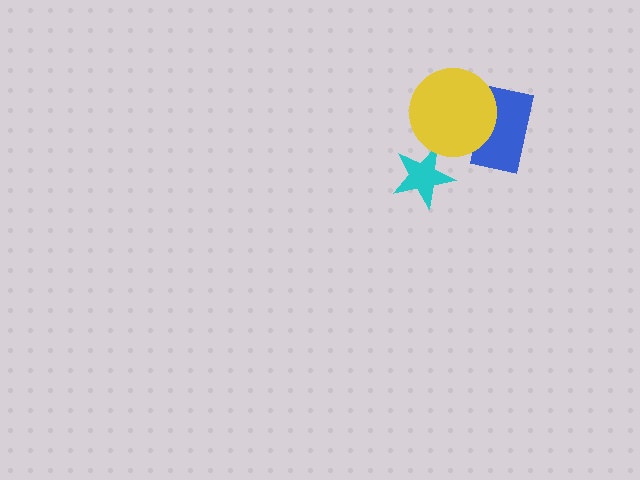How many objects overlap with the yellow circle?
1 object overlaps with the yellow circle.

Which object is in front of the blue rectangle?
The yellow circle is in front of the blue rectangle.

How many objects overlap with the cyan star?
0 objects overlap with the cyan star.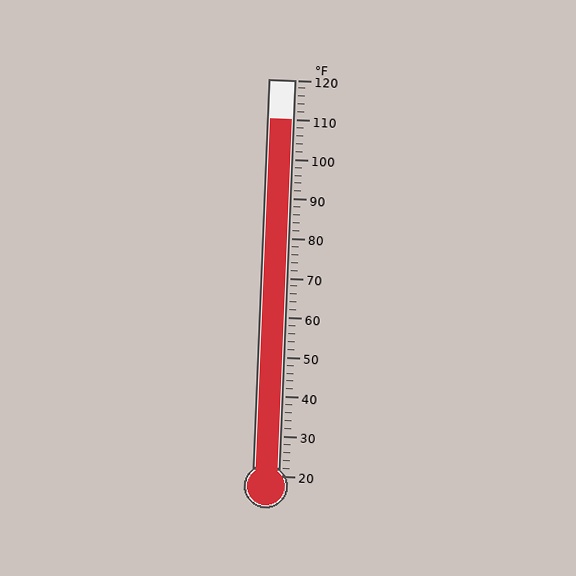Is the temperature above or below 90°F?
The temperature is above 90°F.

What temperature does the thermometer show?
The thermometer shows approximately 110°F.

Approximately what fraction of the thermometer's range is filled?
The thermometer is filled to approximately 90% of its range.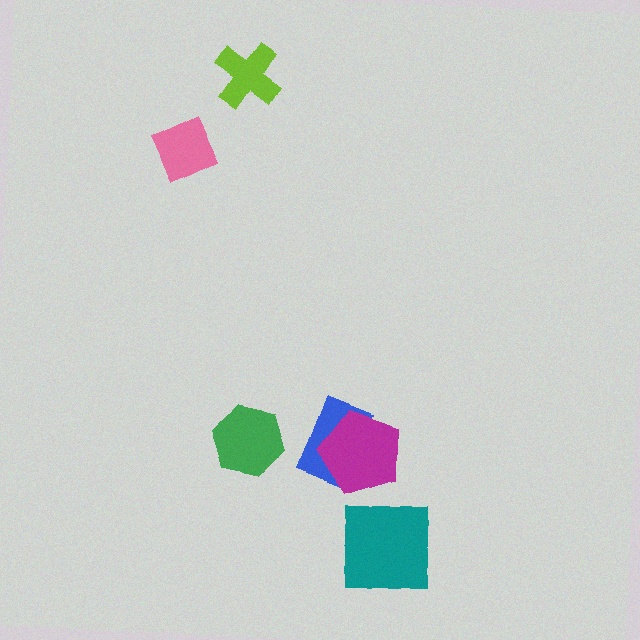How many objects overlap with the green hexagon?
0 objects overlap with the green hexagon.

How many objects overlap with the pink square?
0 objects overlap with the pink square.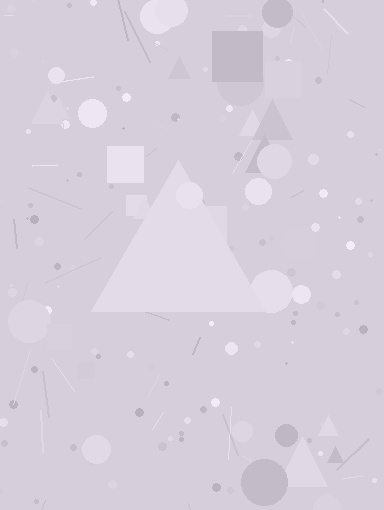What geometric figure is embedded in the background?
A triangle is embedded in the background.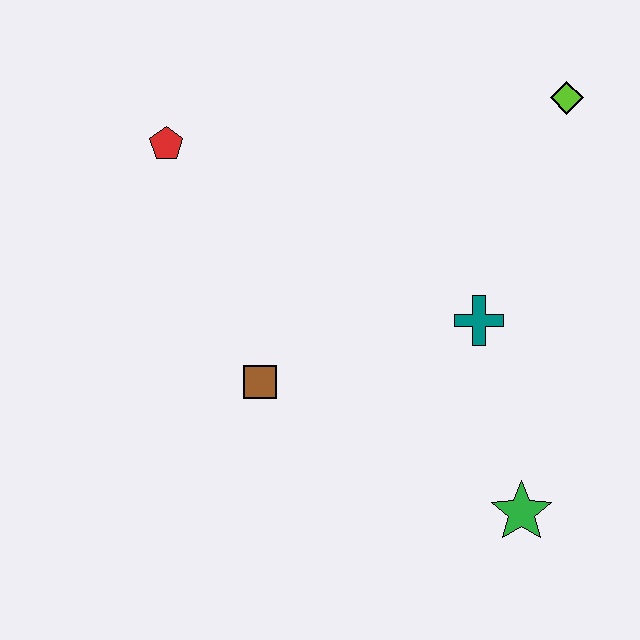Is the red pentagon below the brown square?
No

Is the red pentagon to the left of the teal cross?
Yes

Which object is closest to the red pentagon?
The brown square is closest to the red pentagon.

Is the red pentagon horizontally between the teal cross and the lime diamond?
No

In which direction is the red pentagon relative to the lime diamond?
The red pentagon is to the left of the lime diamond.